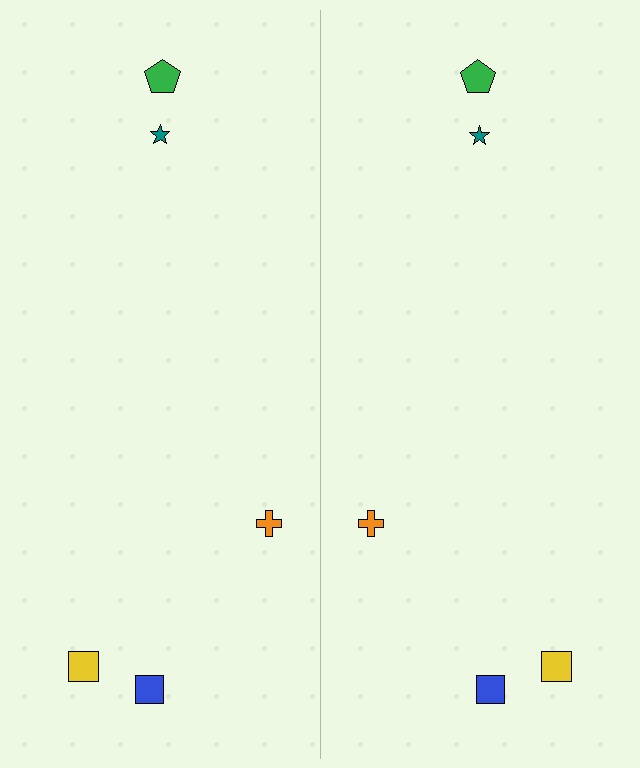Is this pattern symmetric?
Yes, this pattern has bilateral (reflection) symmetry.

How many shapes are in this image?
There are 10 shapes in this image.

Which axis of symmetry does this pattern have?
The pattern has a vertical axis of symmetry running through the center of the image.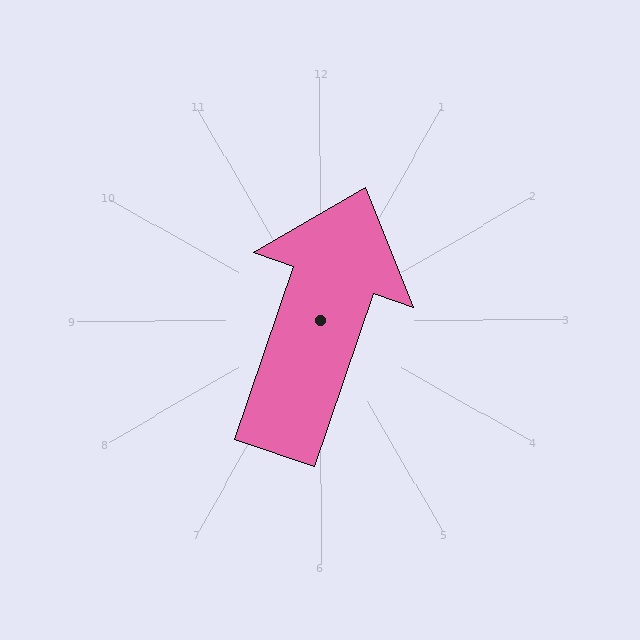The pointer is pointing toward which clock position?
Roughly 1 o'clock.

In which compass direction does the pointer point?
North.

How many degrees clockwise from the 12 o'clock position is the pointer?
Approximately 19 degrees.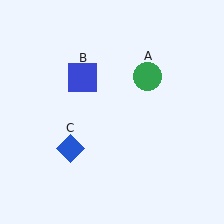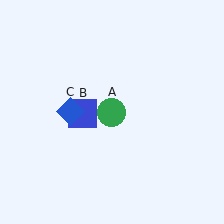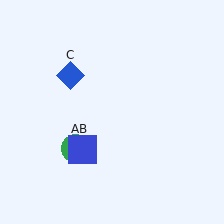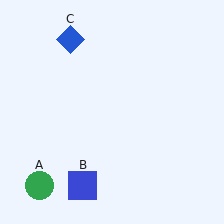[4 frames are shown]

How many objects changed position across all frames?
3 objects changed position: green circle (object A), blue square (object B), blue diamond (object C).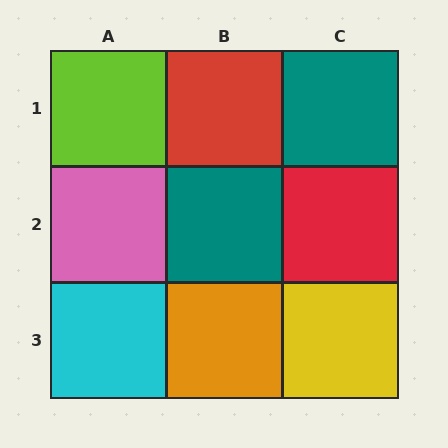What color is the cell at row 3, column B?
Orange.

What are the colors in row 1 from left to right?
Lime, red, teal.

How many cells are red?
2 cells are red.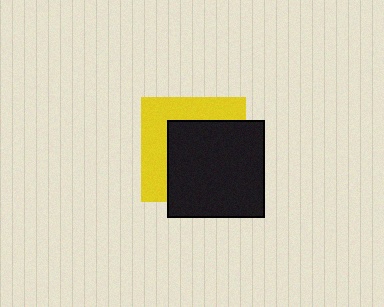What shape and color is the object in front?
The object in front is a black square.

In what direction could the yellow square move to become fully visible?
The yellow square could move toward the upper-left. That would shift it out from behind the black square entirely.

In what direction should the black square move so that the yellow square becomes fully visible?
The black square should move toward the lower-right. That is the shortest direction to clear the overlap and leave the yellow square fully visible.